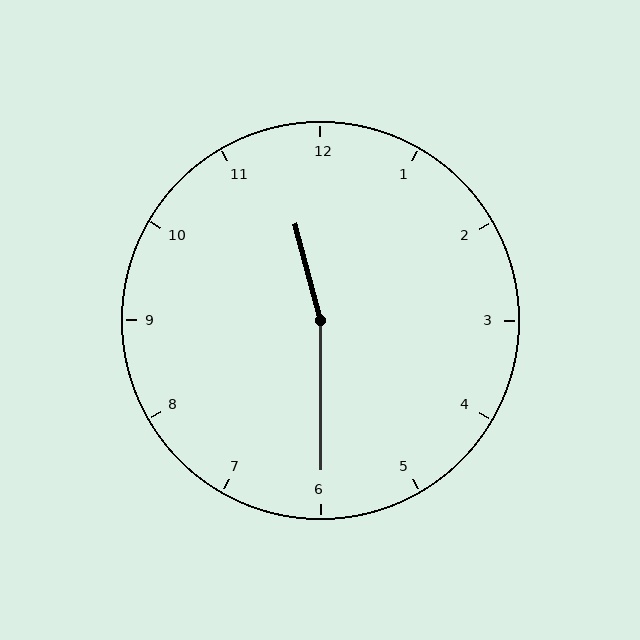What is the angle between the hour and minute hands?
Approximately 165 degrees.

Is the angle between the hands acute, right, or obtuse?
It is obtuse.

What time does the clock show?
11:30.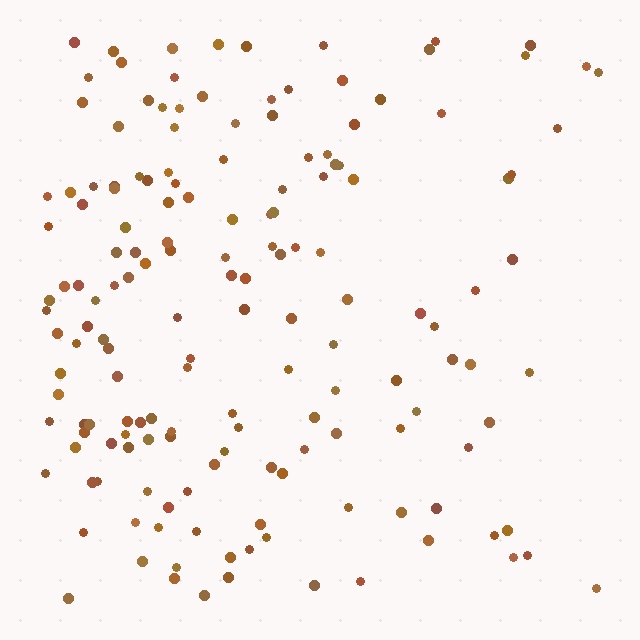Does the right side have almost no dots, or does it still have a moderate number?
Still a moderate number, just noticeably fewer than the left.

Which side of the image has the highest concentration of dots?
The left.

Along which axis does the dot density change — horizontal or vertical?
Horizontal.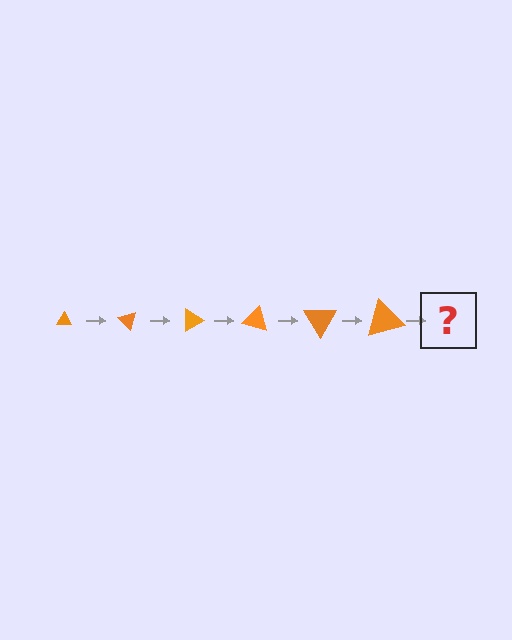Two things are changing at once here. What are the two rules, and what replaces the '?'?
The two rules are that the triangle grows larger each step and it rotates 45 degrees each step. The '?' should be a triangle, larger than the previous one and rotated 270 degrees from the start.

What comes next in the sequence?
The next element should be a triangle, larger than the previous one and rotated 270 degrees from the start.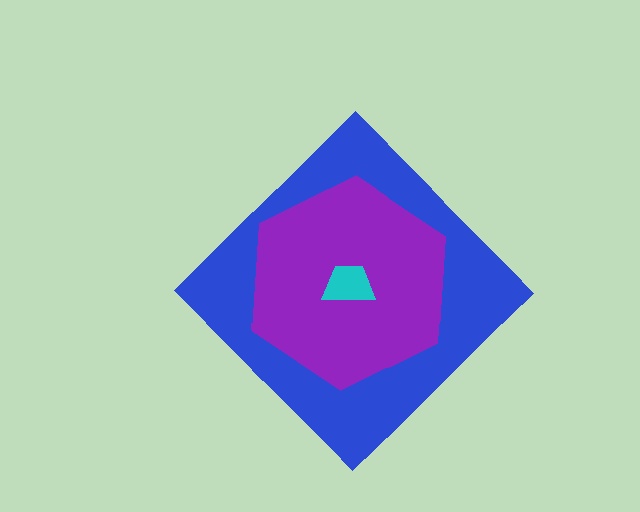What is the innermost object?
The cyan trapezoid.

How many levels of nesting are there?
3.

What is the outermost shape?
The blue diamond.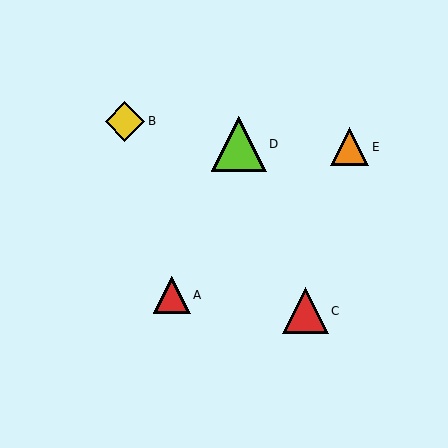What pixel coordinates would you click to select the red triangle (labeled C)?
Click at (305, 311) to select the red triangle C.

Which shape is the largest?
The lime triangle (labeled D) is the largest.